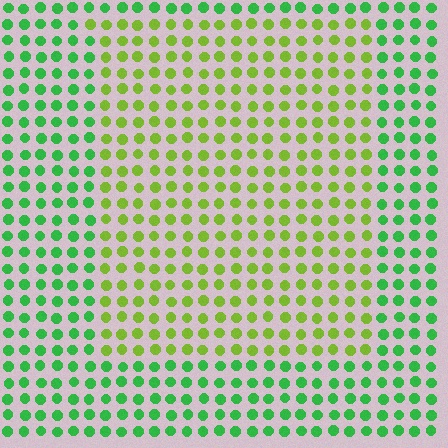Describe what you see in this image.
The image is filled with small green elements in a uniform arrangement. A rectangle-shaped region is visible where the elements are tinted to a slightly different hue, forming a subtle color boundary.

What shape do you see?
I see a rectangle.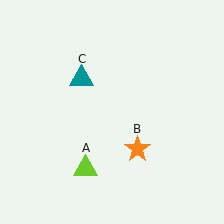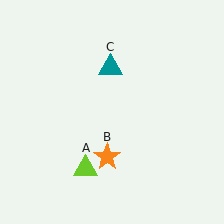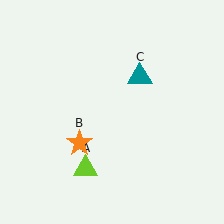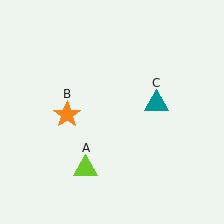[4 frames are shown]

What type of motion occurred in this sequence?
The orange star (object B), teal triangle (object C) rotated clockwise around the center of the scene.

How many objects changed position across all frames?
2 objects changed position: orange star (object B), teal triangle (object C).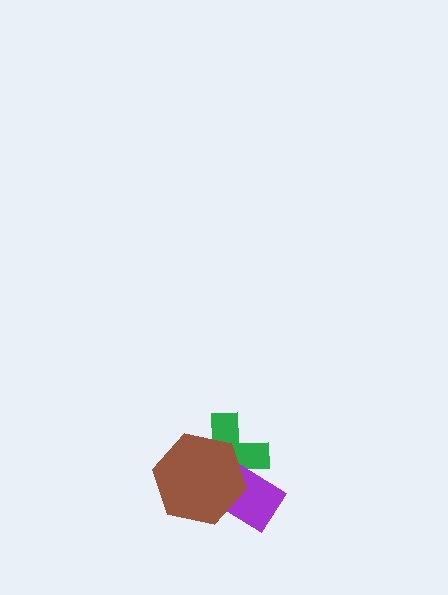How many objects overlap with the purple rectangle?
2 objects overlap with the purple rectangle.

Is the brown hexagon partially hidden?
No, no other shape covers it.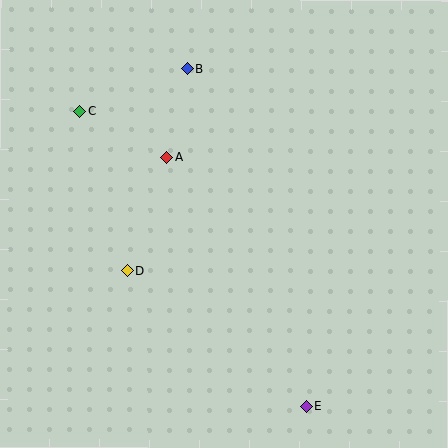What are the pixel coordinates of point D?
Point D is at (127, 271).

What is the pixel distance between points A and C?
The distance between A and C is 99 pixels.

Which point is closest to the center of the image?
Point A at (167, 157) is closest to the center.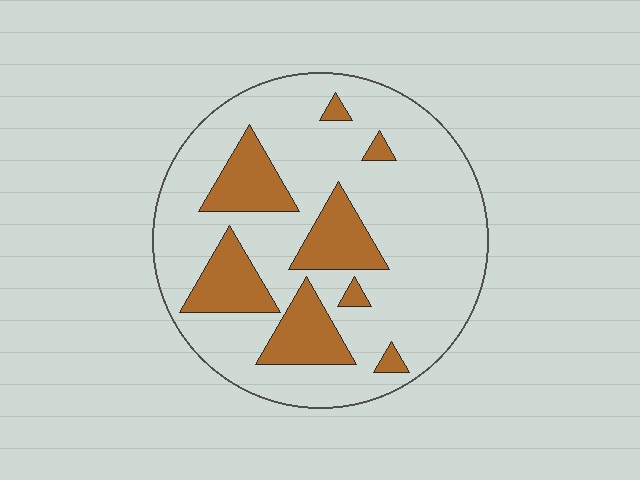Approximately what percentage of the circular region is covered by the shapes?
Approximately 25%.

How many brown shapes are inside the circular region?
8.